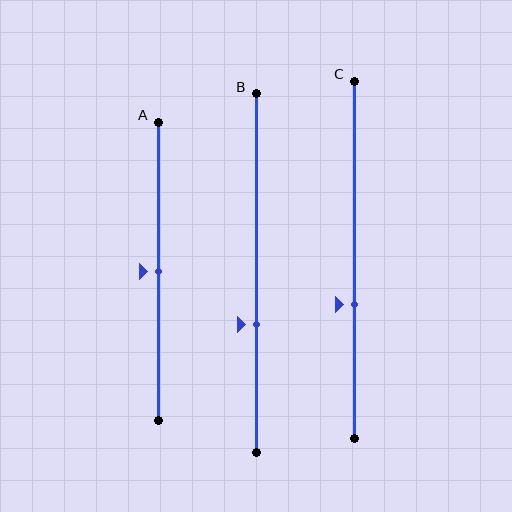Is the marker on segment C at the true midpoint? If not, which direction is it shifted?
No, the marker on segment C is shifted downward by about 13% of the segment length.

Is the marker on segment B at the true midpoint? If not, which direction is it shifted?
No, the marker on segment B is shifted downward by about 14% of the segment length.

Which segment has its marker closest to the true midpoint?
Segment A has its marker closest to the true midpoint.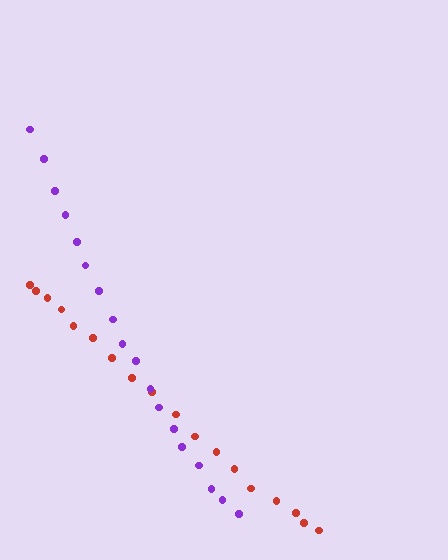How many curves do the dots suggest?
There are 2 distinct paths.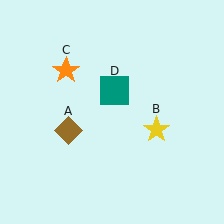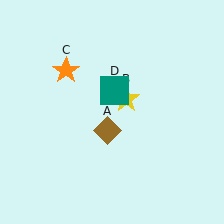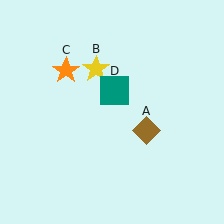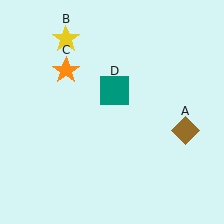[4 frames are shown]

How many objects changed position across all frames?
2 objects changed position: brown diamond (object A), yellow star (object B).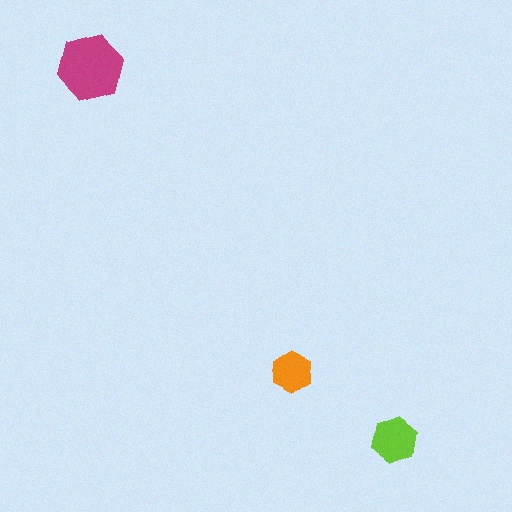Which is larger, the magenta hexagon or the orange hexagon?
The magenta one.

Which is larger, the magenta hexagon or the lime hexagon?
The magenta one.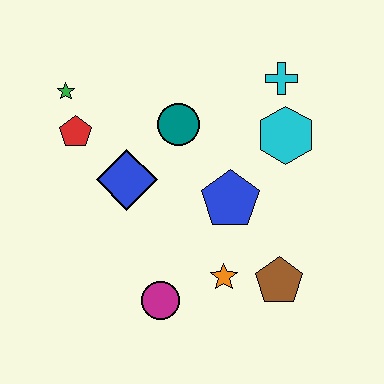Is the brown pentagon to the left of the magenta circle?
No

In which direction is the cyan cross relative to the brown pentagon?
The cyan cross is above the brown pentagon.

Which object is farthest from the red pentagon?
The brown pentagon is farthest from the red pentagon.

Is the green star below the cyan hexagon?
No